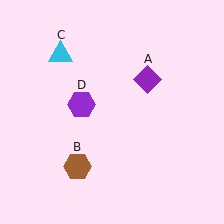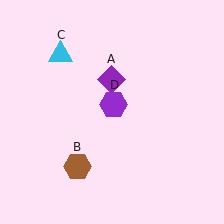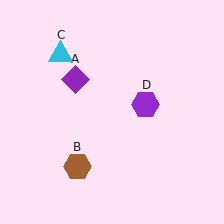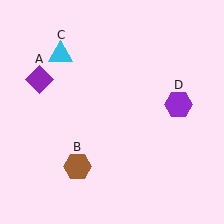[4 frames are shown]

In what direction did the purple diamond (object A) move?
The purple diamond (object A) moved left.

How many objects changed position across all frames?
2 objects changed position: purple diamond (object A), purple hexagon (object D).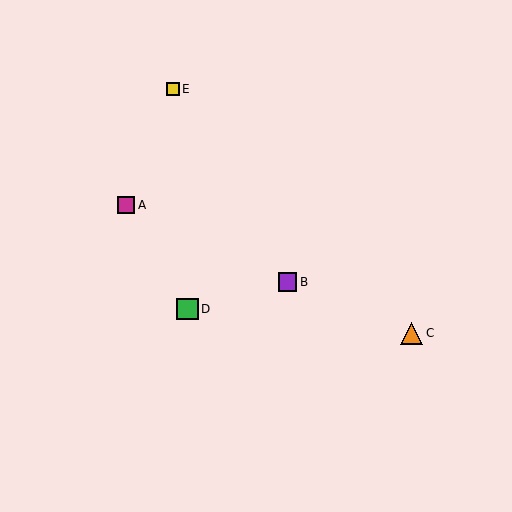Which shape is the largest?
The orange triangle (labeled C) is the largest.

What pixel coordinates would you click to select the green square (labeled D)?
Click at (187, 309) to select the green square D.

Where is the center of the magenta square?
The center of the magenta square is at (126, 205).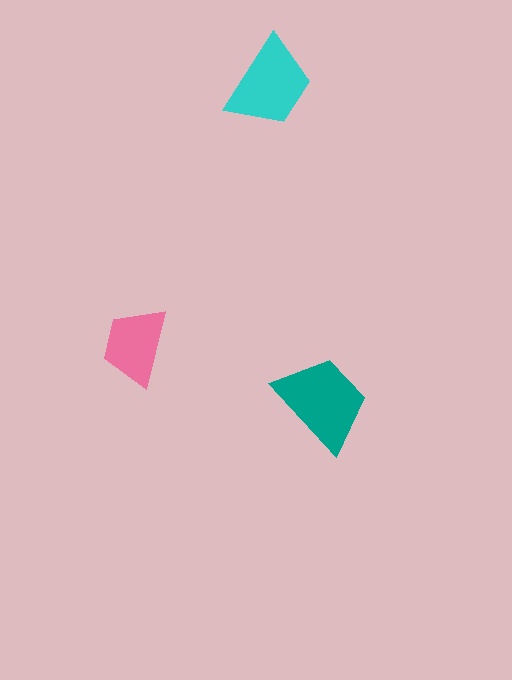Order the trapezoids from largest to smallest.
the teal one, the cyan one, the pink one.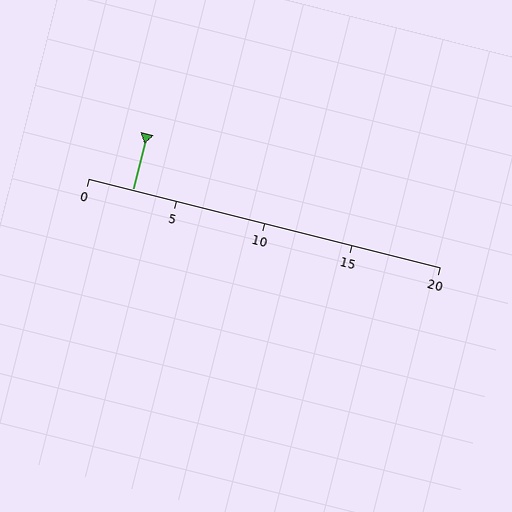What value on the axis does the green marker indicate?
The marker indicates approximately 2.5.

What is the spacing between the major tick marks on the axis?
The major ticks are spaced 5 apart.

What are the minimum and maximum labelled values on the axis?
The axis runs from 0 to 20.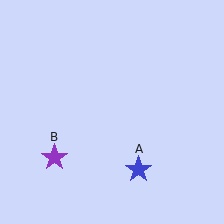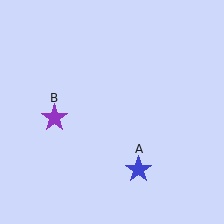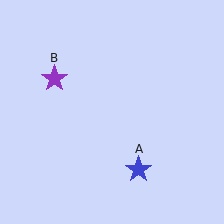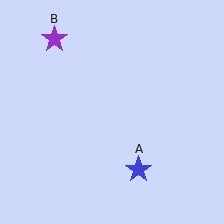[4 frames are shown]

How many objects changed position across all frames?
1 object changed position: purple star (object B).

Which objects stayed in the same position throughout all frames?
Blue star (object A) remained stationary.